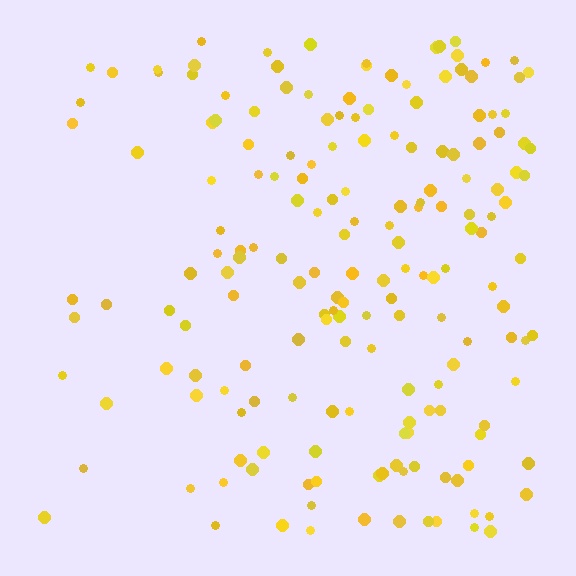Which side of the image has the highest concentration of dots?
The right.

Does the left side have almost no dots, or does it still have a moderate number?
Still a moderate number, just noticeably fewer than the right.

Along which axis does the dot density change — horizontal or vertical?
Horizontal.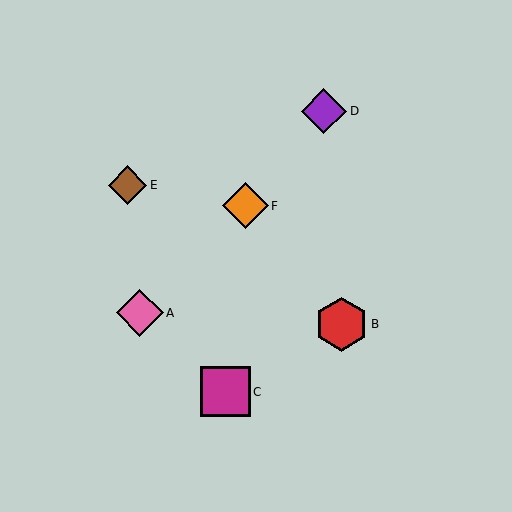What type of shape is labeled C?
Shape C is a magenta square.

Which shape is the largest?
The red hexagon (labeled B) is the largest.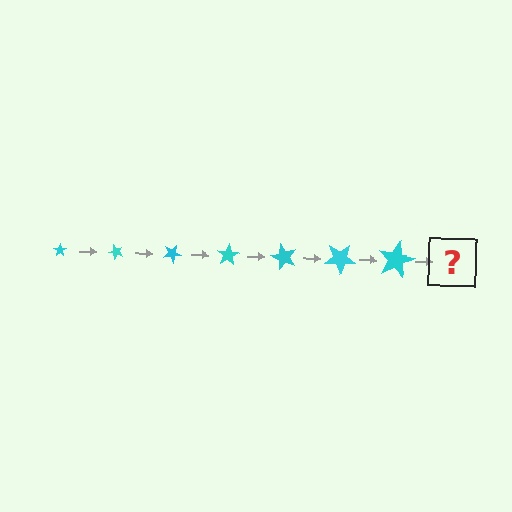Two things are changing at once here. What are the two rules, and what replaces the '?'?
The two rules are that the star grows larger each step and it rotates 50 degrees each step. The '?' should be a star, larger than the previous one and rotated 350 degrees from the start.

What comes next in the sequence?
The next element should be a star, larger than the previous one and rotated 350 degrees from the start.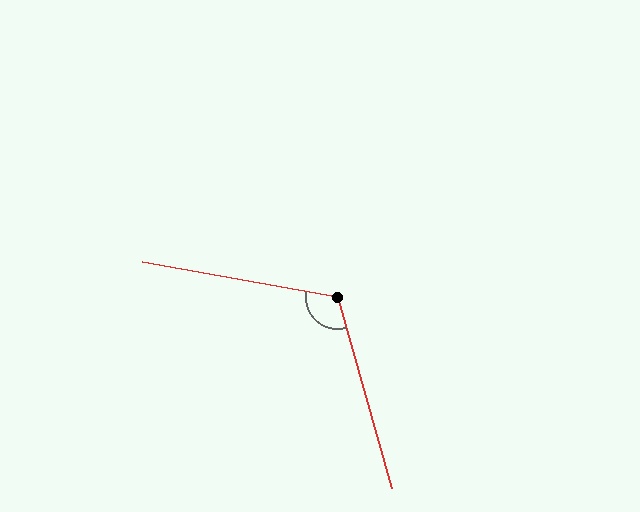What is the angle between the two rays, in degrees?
Approximately 116 degrees.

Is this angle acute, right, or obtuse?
It is obtuse.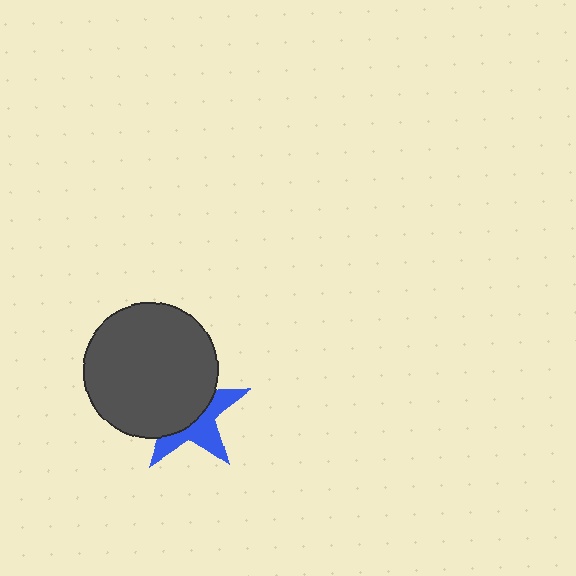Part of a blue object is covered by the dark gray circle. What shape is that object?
It is a star.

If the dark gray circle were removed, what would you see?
You would see the complete blue star.